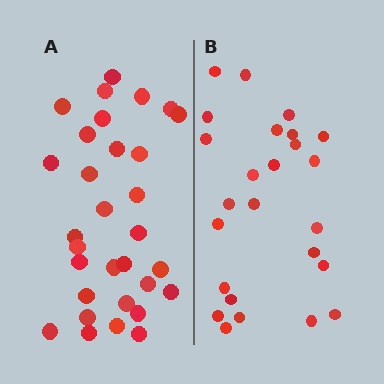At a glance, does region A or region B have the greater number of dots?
Region A (the left region) has more dots.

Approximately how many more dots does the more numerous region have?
Region A has about 6 more dots than region B.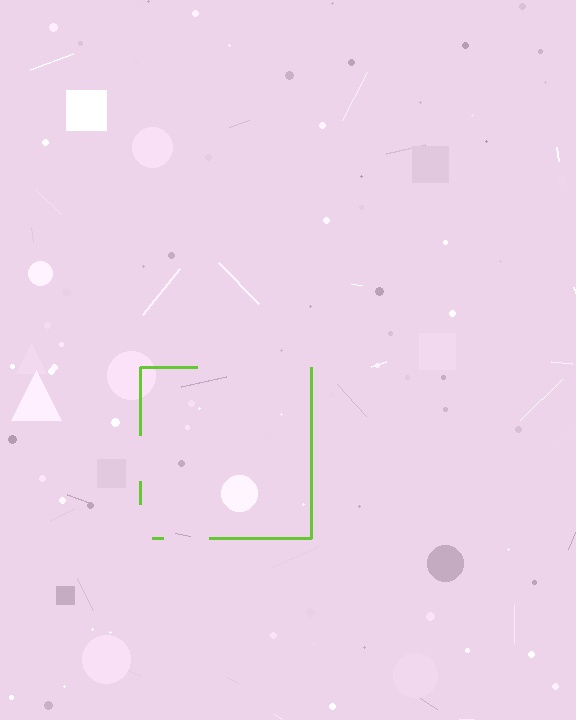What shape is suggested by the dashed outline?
The dashed outline suggests a square.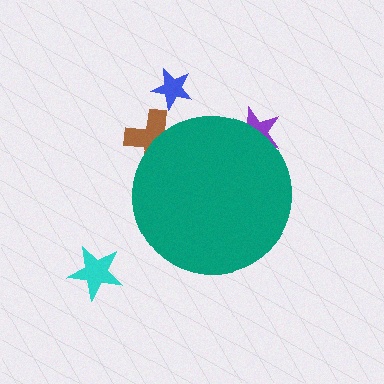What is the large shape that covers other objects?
A teal circle.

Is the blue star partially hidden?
No, the blue star is fully visible.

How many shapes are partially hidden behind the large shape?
2 shapes are partially hidden.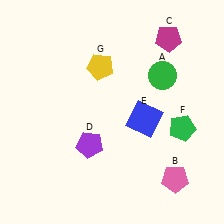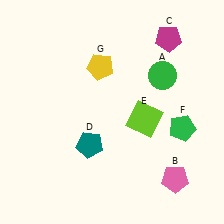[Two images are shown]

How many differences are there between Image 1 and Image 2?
There are 2 differences between the two images.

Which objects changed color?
D changed from purple to teal. E changed from blue to lime.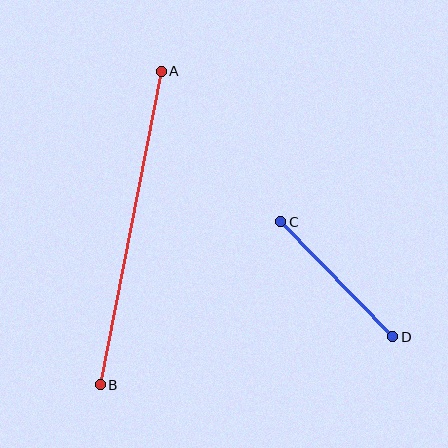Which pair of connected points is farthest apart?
Points A and B are farthest apart.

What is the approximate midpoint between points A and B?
The midpoint is at approximately (131, 228) pixels.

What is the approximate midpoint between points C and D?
The midpoint is at approximately (337, 279) pixels.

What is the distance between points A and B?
The distance is approximately 320 pixels.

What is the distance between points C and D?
The distance is approximately 161 pixels.